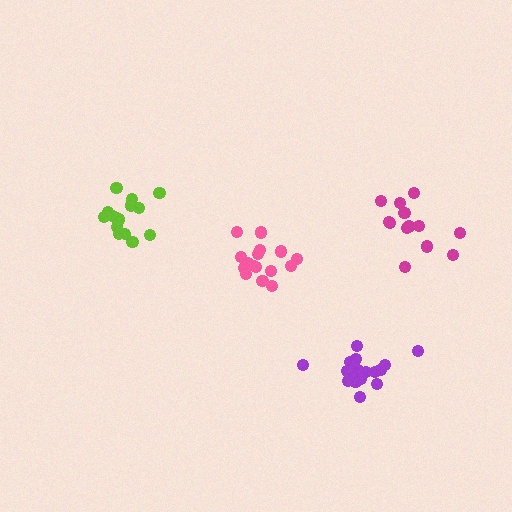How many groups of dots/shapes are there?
There are 4 groups.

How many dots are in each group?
Group 1: 16 dots, Group 2: 19 dots, Group 3: 14 dots, Group 4: 15 dots (64 total).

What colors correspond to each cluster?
The clusters are colored: pink, purple, magenta, lime.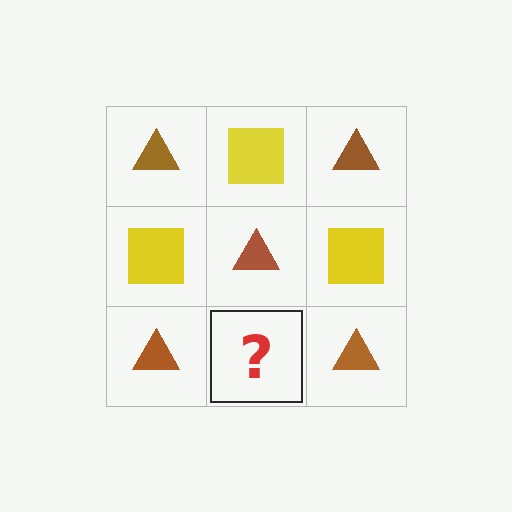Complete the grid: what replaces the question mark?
The question mark should be replaced with a yellow square.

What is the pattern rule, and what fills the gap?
The rule is that it alternates brown triangle and yellow square in a checkerboard pattern. The gap should be filled with a yellow square.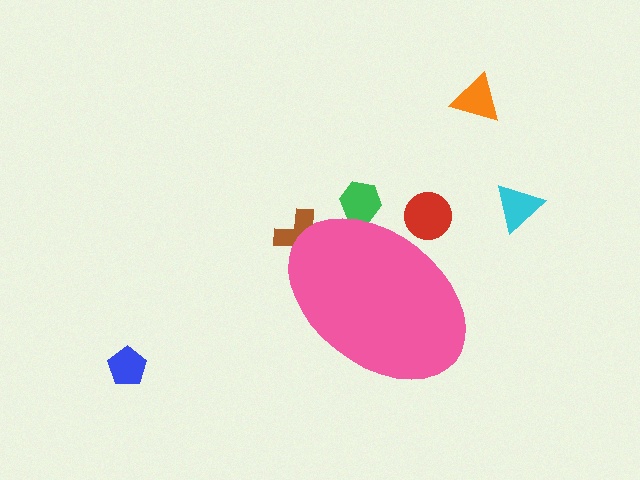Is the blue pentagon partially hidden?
No, the blue pentagon is fully visible.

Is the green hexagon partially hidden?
Yes, the green hexagon is partially hidden behind the pink ellipse.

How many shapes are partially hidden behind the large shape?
3 shapes are partially hidden.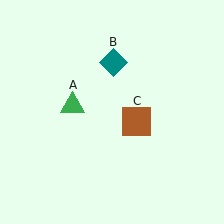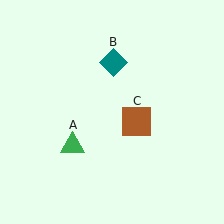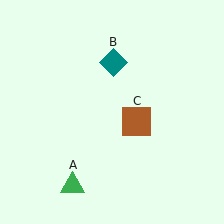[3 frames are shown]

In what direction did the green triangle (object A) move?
The green triangle (object A) moved down.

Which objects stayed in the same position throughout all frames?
Teal diamond (object B) and brown square (object C) remained stationary.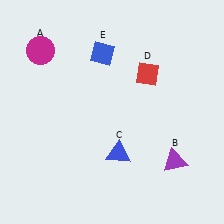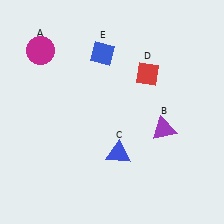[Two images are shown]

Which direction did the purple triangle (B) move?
The purple triangle (B) moved up.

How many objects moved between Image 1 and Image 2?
1 object moved between the two images.